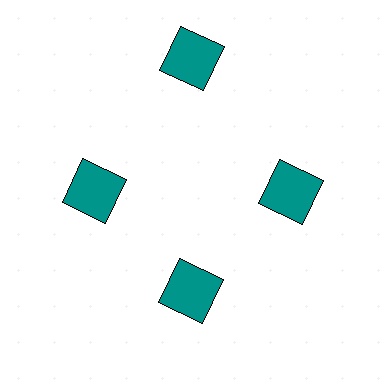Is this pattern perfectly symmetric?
No. The 4 teal squares are arranged in a ring, but one element near the 12 o'clock position is pushed outward from the center, breaking the 4-fold rotational symmetry.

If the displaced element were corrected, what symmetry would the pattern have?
It would have 4-fold rotational symmetry — the pattern would map onto itself every 90 degrees.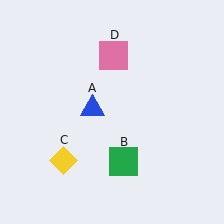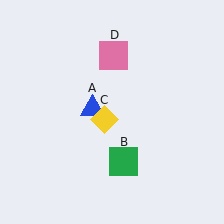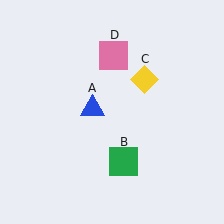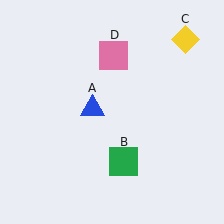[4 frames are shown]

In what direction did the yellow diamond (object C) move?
The yellow diamond (object C) moved up and to the right.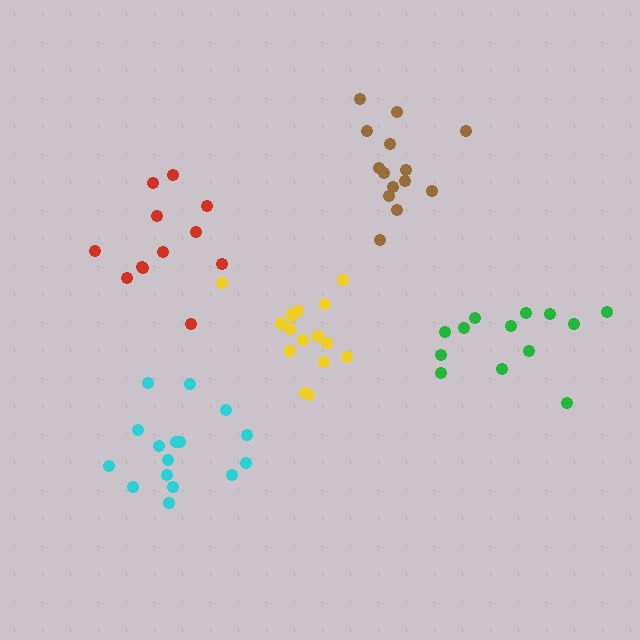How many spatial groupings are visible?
There are 5 spatial groupings.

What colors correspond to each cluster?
The clusters are colored: yellow, green, cyan, brown, red.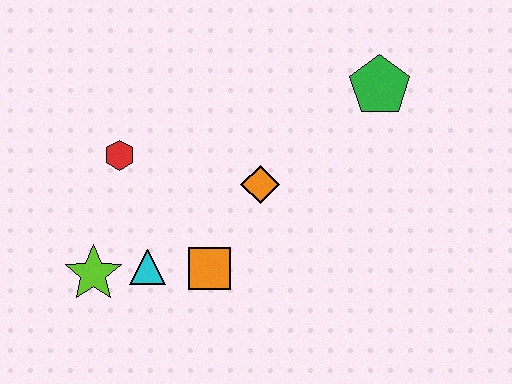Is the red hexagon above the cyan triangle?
Yes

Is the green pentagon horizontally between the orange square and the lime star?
No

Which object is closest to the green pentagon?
The orange diamond is closest to the green pentagon.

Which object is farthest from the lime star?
The green pentagon is farthest from the lime star.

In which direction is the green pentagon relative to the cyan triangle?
The green pentagon is to the right of the cyan triangle.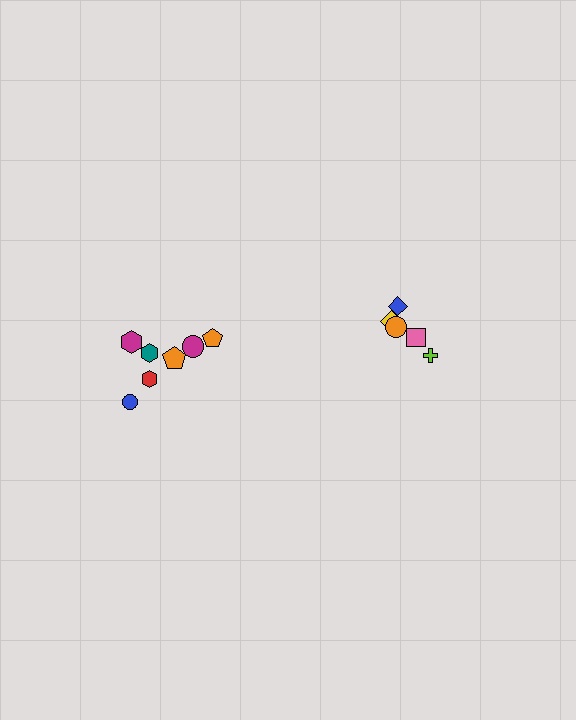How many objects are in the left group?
There are 7 objects.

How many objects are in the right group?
There are 5 objects.